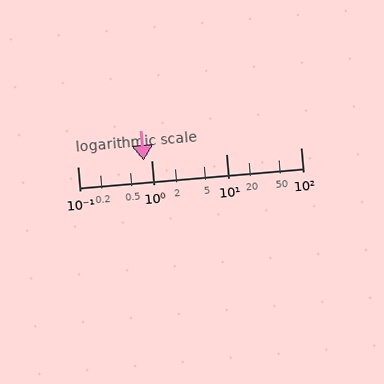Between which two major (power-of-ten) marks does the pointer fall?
The pointer is between 0.1 and 1.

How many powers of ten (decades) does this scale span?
The scale spans 3 decades, from 0.1 to 100.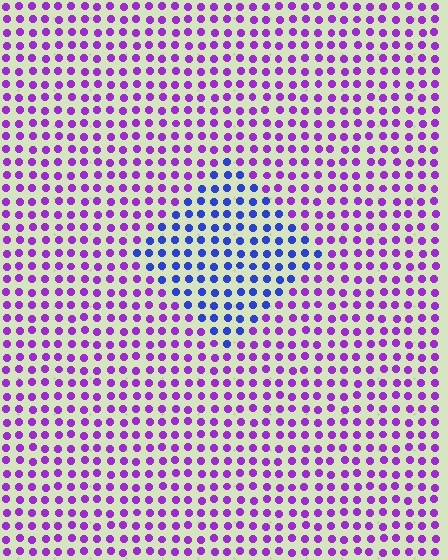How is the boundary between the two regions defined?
The boundary is defined purely by a slight shift in hue (about 50 degrees). Spacing, size, and orientation are identical on both sides.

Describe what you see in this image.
The image is filled with small purple elements in a uniform arrangement. A diamond-shaped region is visible where the elements are tinted to a slightly different hue, forming a subtle color boundary.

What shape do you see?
I see a diamond.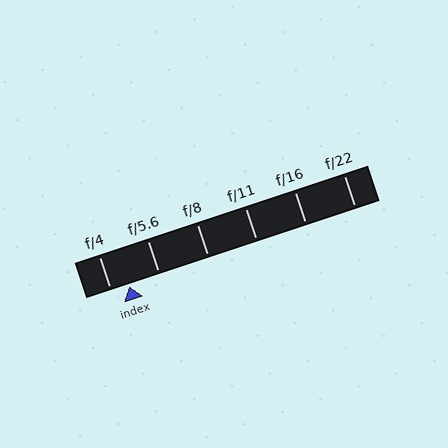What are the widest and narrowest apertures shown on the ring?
The widest aperture shown is f/4 and the narrowest is f/22.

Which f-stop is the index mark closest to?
The index mark is closest to f/4.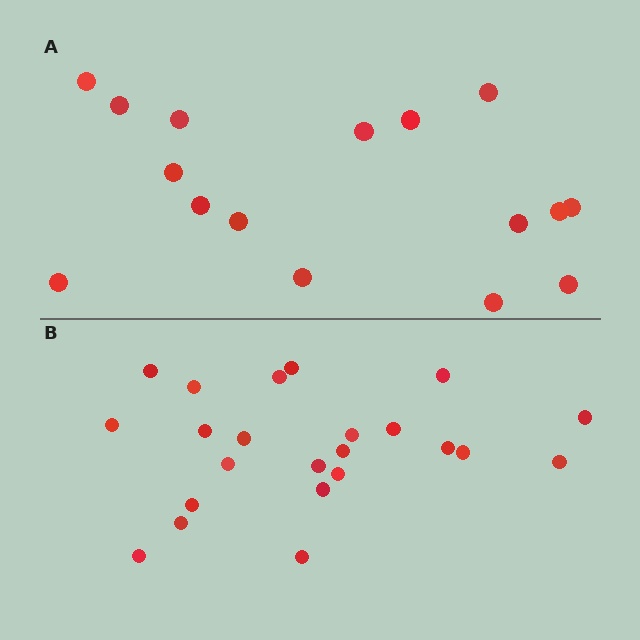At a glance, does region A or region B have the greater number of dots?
Region B (the bottom region) has more dots.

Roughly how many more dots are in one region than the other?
Region B has roughly 8 or so more dots than region A.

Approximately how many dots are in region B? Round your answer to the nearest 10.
About 20 dots. (The exact count is 23, which rounds to 20.)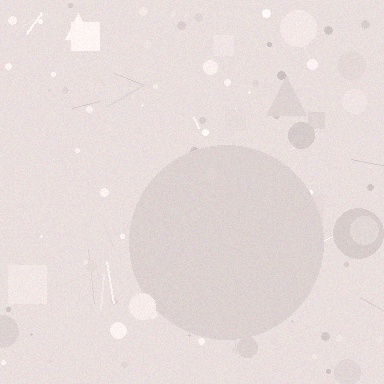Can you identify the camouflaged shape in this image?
The camouflaged shape is a circle.